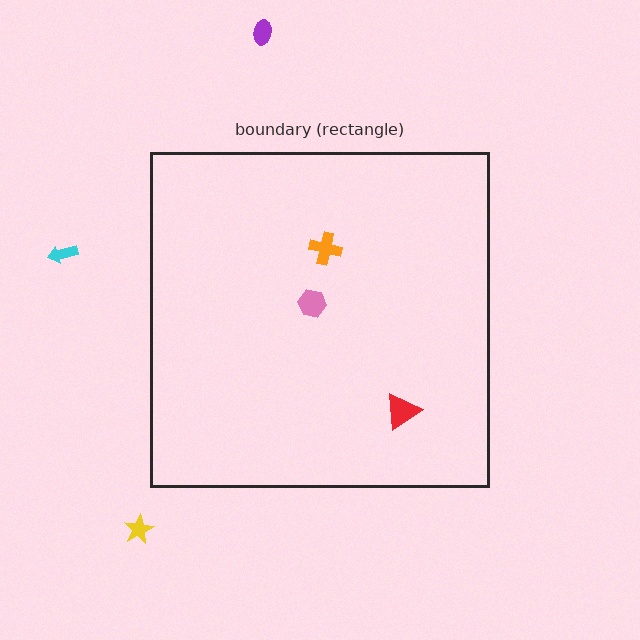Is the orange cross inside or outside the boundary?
Inside.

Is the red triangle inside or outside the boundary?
Inside.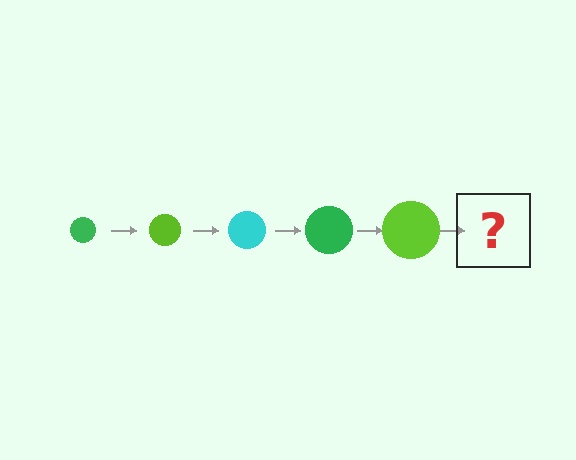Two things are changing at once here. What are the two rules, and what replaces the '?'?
The two rules are that the circle grows larger each step and the color cycles through green, lime, and cyan. The '?' should be a cyan circle, larger than the previous one.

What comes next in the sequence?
The next element should be a cyan circle, larger than the previous one.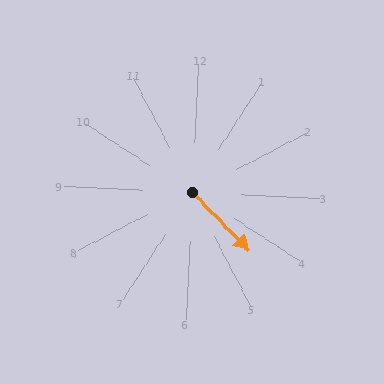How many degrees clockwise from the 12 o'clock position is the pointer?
Approximately 133 degrees.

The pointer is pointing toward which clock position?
Roughly 4 o'clock.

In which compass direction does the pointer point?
Southeast.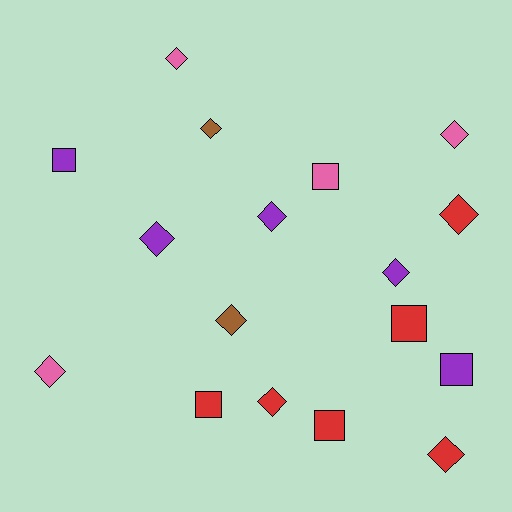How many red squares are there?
There are 3 red squares.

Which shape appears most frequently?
Diamond, with 11 objects.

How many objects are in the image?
There are 17 objects.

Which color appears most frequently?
Red, with 6 objects.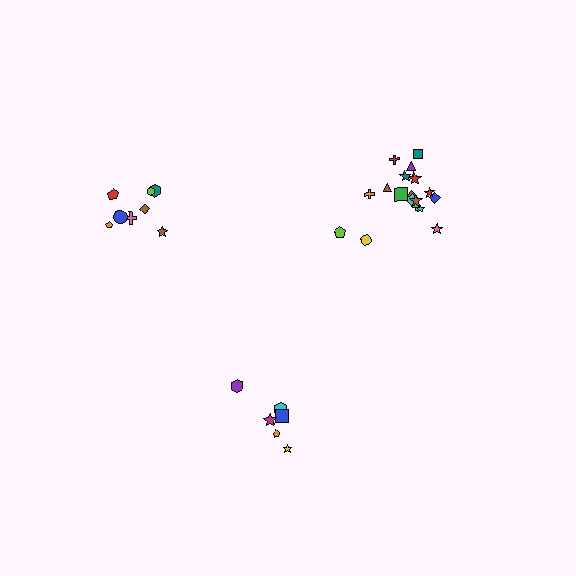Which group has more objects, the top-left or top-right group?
The top-right group.